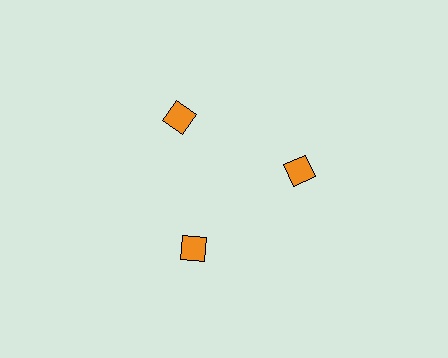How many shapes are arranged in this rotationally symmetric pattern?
There are 3 shapes, arranged in 3 groups of 1.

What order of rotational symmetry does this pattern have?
This pattern has 3-fold rotational symmetry.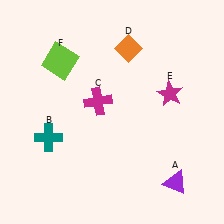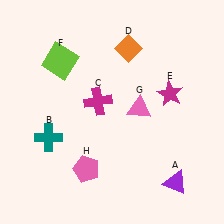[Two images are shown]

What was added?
A pink triangle (G), a pink pentagon (H) were added in Image 2.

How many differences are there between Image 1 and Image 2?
There are 2 differences between the two images.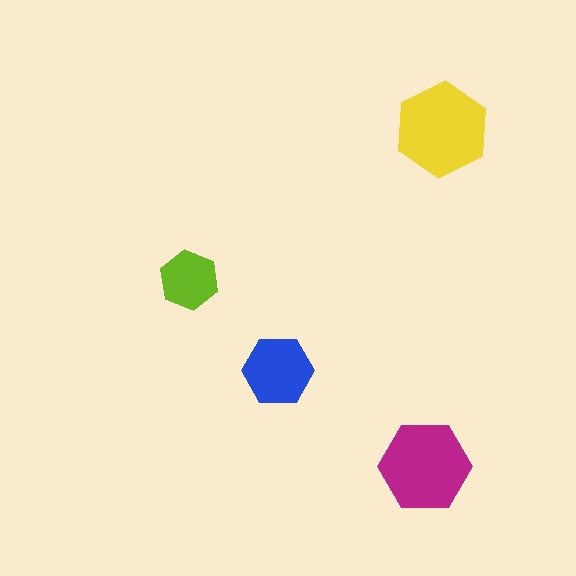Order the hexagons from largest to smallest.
the yellow one, the magenta one, the blue one, the lime one.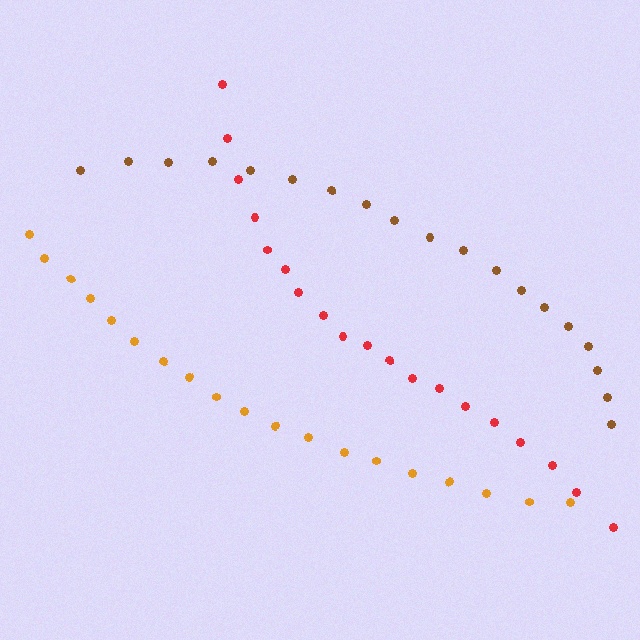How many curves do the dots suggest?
There are 3 distinct paths.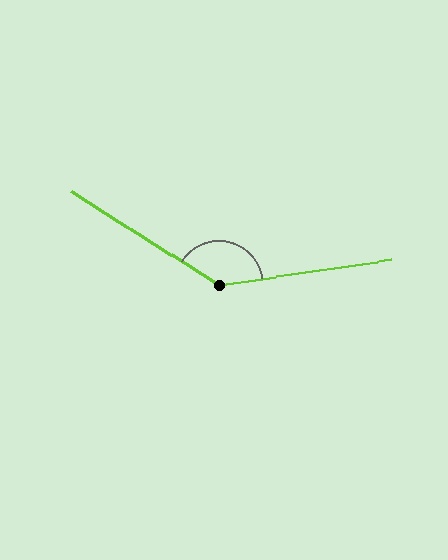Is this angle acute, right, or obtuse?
It is obtuse.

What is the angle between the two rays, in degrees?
Approximately 139 degrees.